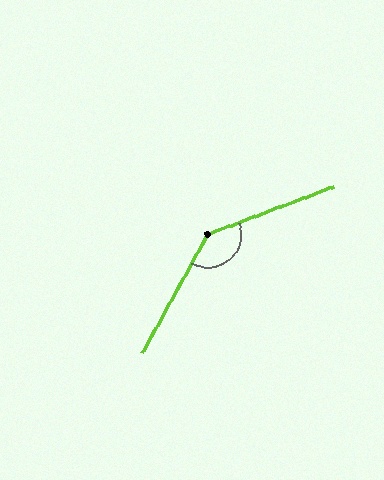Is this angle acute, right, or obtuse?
It is obtuse.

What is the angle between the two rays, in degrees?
Approximately 140 degrees.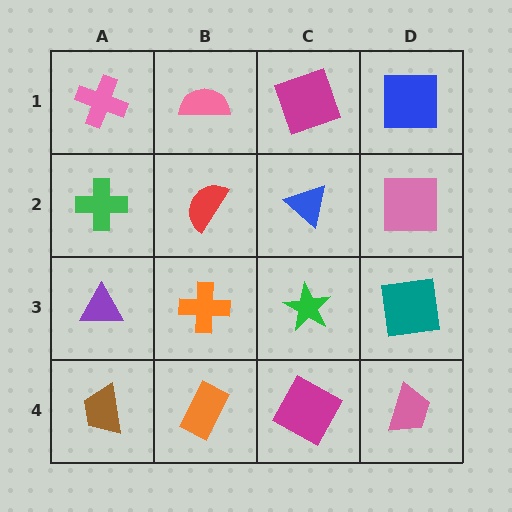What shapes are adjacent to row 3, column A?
A green cross (row 2, column A), a brown trapezoid (row 4, column A), an orange cross (row 3, column B).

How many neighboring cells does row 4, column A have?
2.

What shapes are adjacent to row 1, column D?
A pink square (row 2, column D), a magenta square (row 1, column C).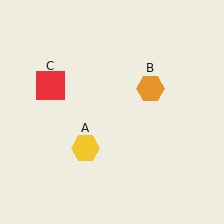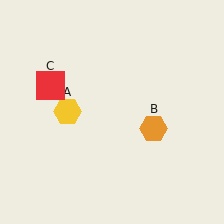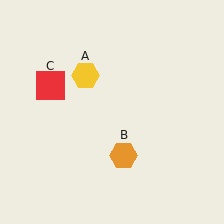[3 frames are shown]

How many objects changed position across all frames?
2 objects changed position: yellow hexagon (object A), orange hexagon (object B).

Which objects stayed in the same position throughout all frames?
Red square (object C) remained stationary.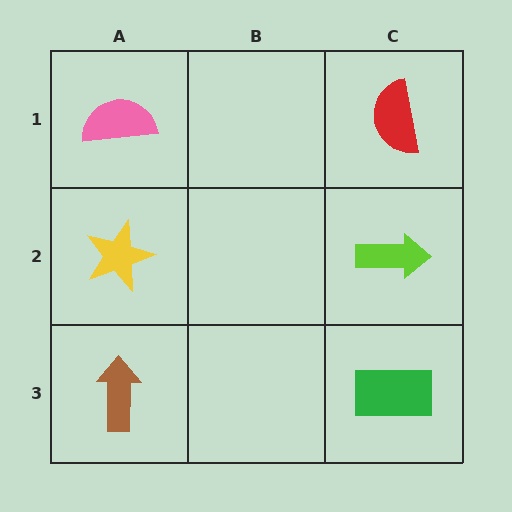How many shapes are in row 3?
2 shapes.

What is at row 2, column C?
A lime arrow.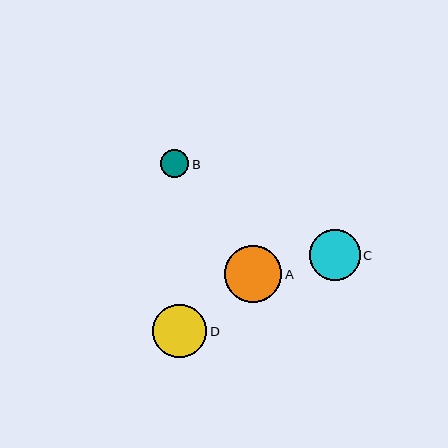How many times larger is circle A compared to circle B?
Circle A is approximately 2.0 times the size of circle B.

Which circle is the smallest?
Circle B is the smallest with a size of approximately 28 pixels.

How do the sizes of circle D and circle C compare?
Circle D and circle C are approximately the same size.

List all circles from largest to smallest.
From largest to smallest: A, D, C, B.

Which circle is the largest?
Circle A is the largest with a size of approximately 57 pixels.